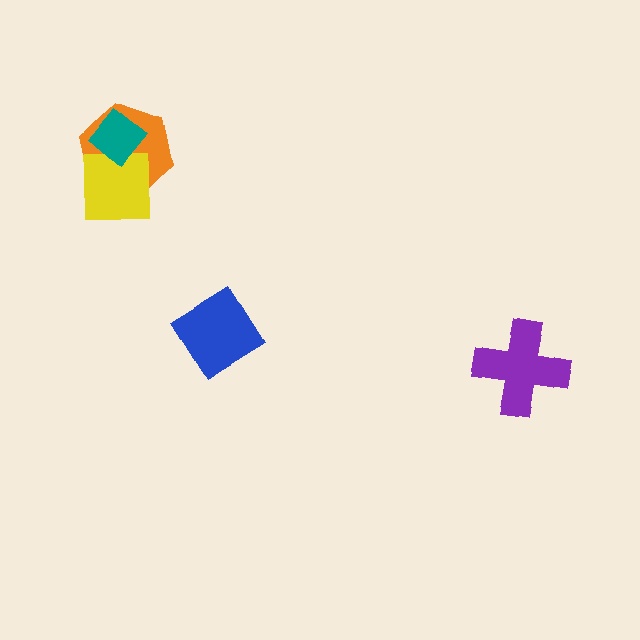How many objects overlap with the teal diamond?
2 objects overlap with the teal diamond.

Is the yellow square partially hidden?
Yes, it is partially covered by another shape.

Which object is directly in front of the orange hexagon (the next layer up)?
The yellow square is directly in front of the orange hexagon.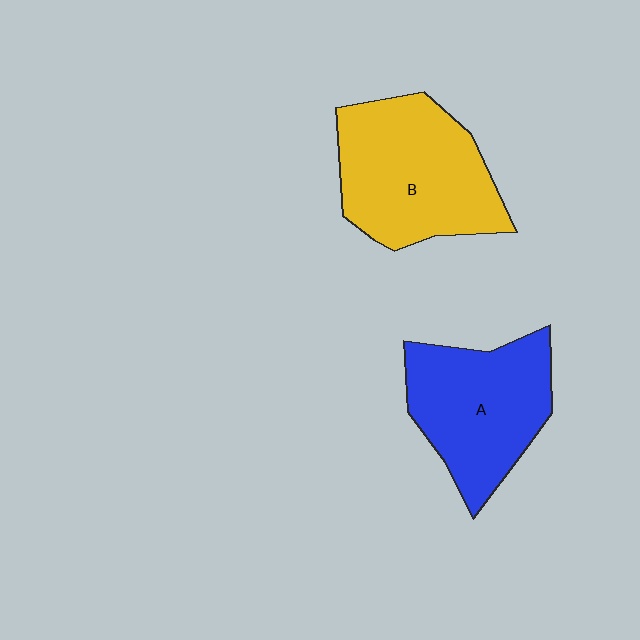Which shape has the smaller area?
Shape A (blue).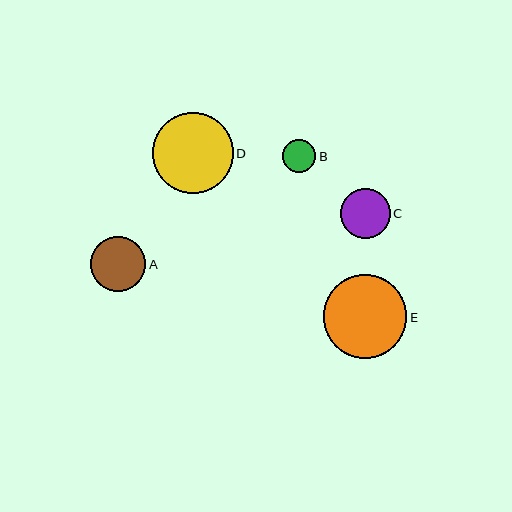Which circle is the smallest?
Circle B is the smallest with a size of approximately 33 pixels.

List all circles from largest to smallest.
From largest to smallest: E, D, A, C, B.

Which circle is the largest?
Circle E is the largest with a size of approximately 84 pixels.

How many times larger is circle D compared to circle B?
Circle D is approximately 2.5 times the size of circle B.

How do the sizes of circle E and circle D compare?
Circle E and circle D are approximately the same size.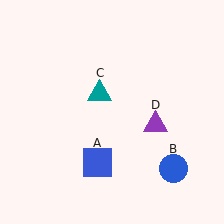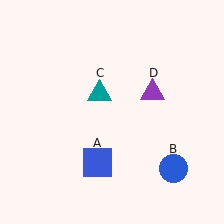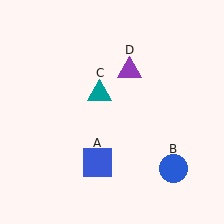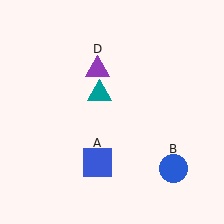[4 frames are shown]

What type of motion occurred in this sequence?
The purple triangle (object D) rotated counterclockwise around the center of the scene.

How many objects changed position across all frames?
1 object changed position: purple triangle (object D).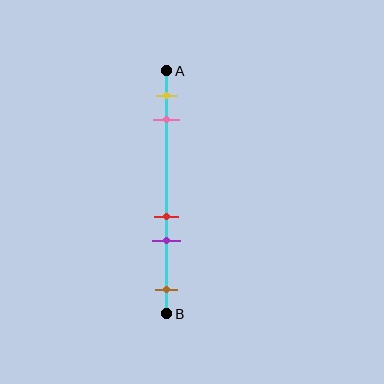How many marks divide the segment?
There are 5 marks dividing the segment.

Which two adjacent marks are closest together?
The red and purple marks are the closest adjacent pair.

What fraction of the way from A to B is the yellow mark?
The yellow mark is approximately 10% (0.1) of the way from A to B.